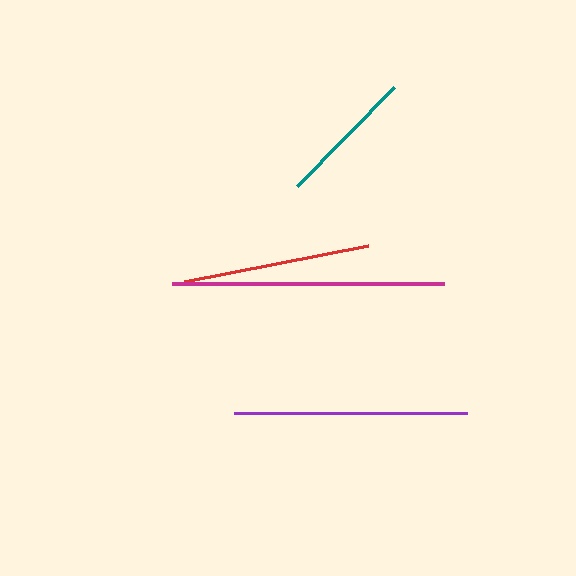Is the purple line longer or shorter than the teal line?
The purple line is longer than the teal line.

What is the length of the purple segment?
The purple segment is approximately 233 pixels long.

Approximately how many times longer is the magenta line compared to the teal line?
The magenta line is approximately 2.0 times the length of the teal line.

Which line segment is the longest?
The magenta line is the longest at approximately 273 pixels.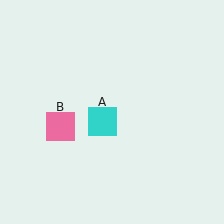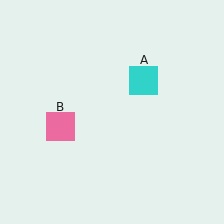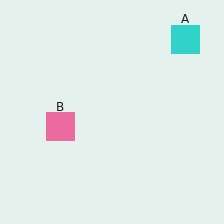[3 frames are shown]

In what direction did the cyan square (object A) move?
The cyan square (object A) moved up and to the right.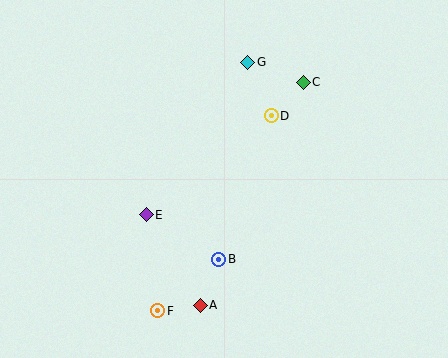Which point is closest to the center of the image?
Point D at (271, 116) is closest to the center.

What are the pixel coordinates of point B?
Point B is at (219, 259).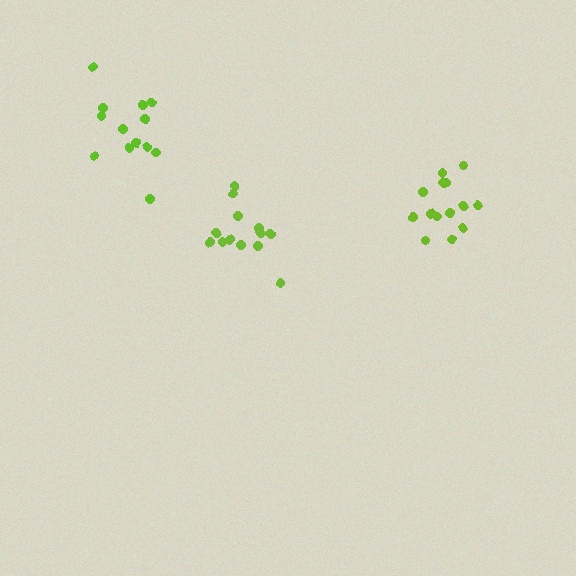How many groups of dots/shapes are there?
There are 3 groups.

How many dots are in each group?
Group 1: 15 dots, Group 2: 13 dots, Group 3: 13 dots (41 total).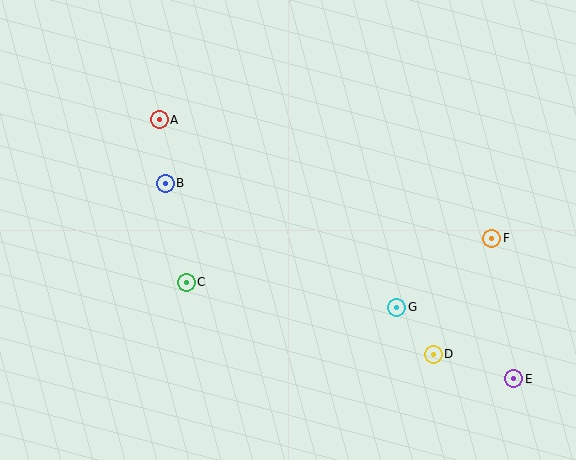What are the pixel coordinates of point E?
Point E is at (514, 379).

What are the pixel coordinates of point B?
Point B is at (165, 183).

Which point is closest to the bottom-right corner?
Point E is closest to the bottom-right corner.